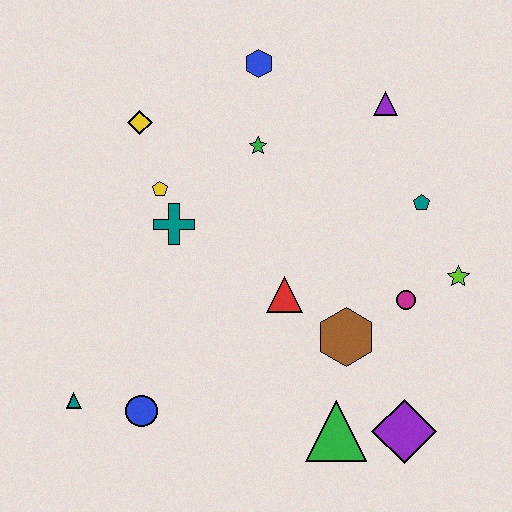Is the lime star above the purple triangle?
No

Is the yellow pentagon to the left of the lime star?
Yes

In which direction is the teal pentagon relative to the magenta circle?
The teal pentagon is above the magenta circle.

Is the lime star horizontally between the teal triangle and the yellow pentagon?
No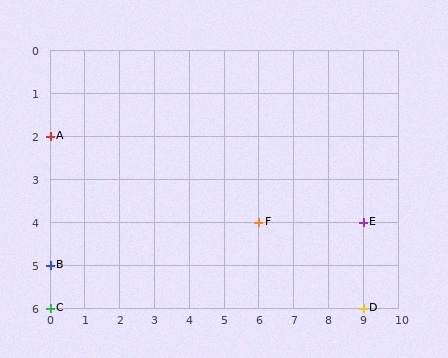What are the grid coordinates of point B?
Point B is at grid coordinates (0, 5).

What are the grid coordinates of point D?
Point D is at grid coordinates (9, 6).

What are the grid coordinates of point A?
Point A is at grid coordinates (0, 2).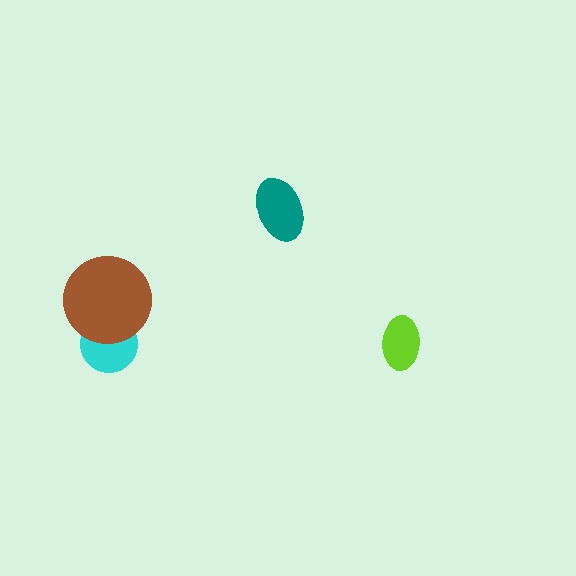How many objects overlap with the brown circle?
1 object overlaps with the brown circle.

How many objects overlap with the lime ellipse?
0 objects overlap with the lime ellipse.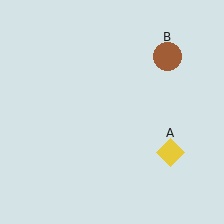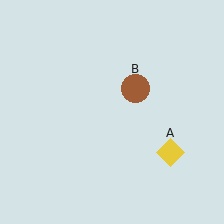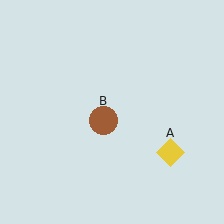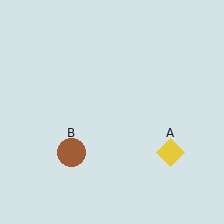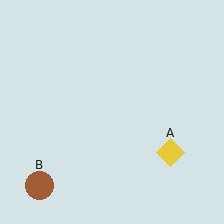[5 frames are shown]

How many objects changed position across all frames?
1 object changed position: brown circle (object B).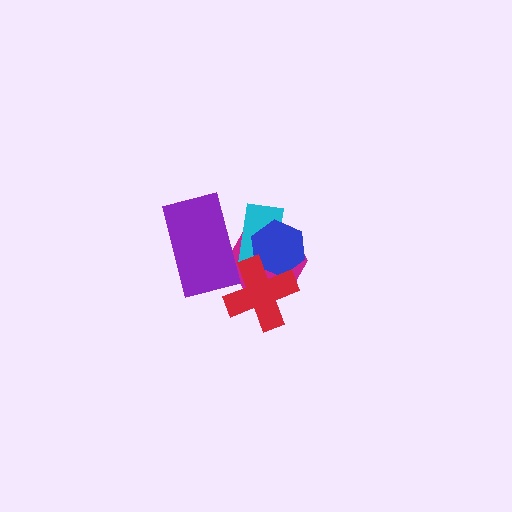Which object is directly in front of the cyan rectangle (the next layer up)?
The blue hexagon is directly in front of the cyan rectangle.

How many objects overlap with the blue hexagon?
3 objects overlap with the blue hexagon.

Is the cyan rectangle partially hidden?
Yes, it is partially covered by another shape.